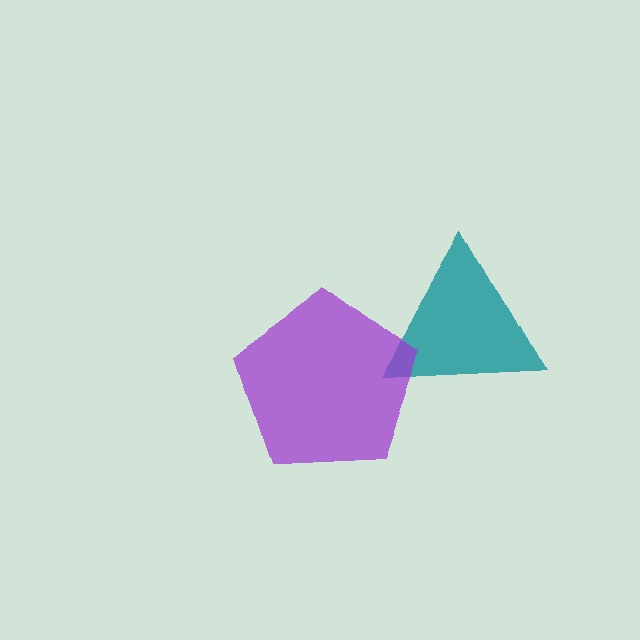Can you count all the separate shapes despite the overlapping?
Yes, there are 2 separate shapes.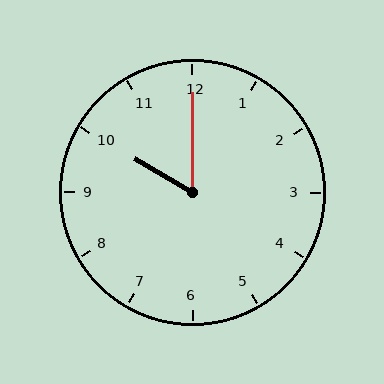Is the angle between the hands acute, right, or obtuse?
It is acute.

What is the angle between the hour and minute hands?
Approximately 60 degrees.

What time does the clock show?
10:00.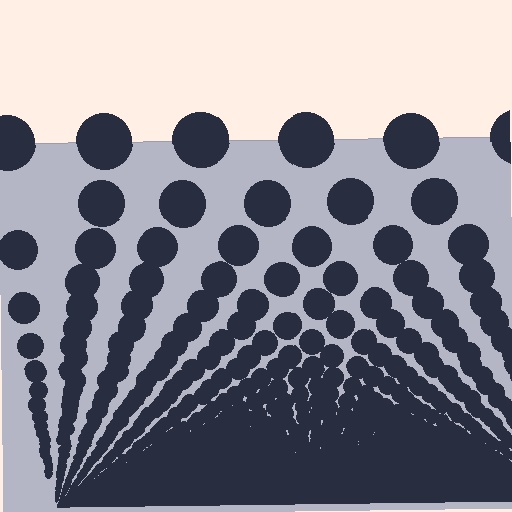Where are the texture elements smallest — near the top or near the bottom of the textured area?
Near the bottom.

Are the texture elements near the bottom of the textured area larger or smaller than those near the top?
Smaller. The gradient is inverted — elements near the bottom are smaller and denser.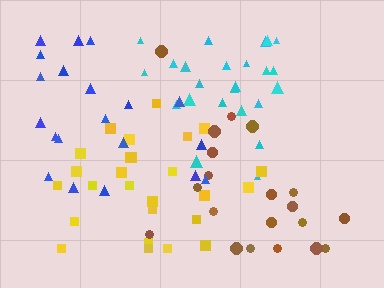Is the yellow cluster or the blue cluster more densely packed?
Yellow.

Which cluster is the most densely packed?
Cyan.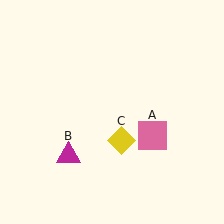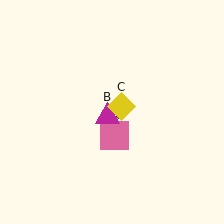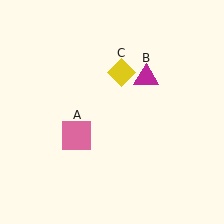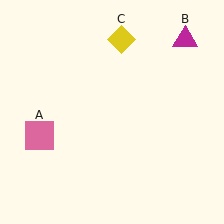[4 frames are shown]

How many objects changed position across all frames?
3 objects changed position: pink square (object A), magenta triangle (object B), yellow diamond (object C).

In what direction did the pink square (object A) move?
The pink square (object A) moved left.